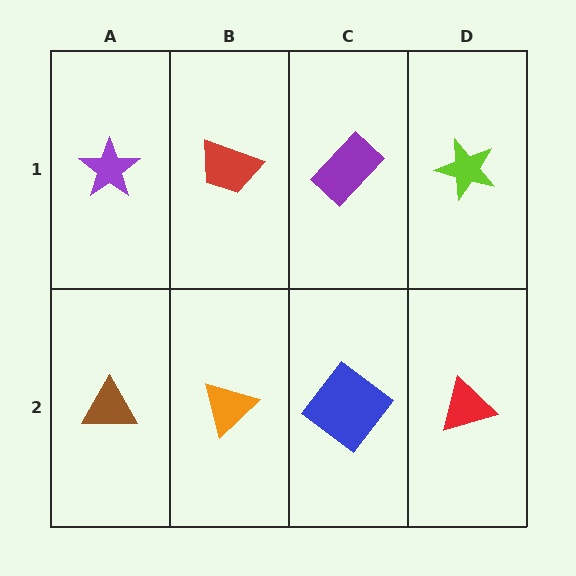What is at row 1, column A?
A purple star.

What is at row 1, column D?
A lime star.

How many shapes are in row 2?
4 shapes.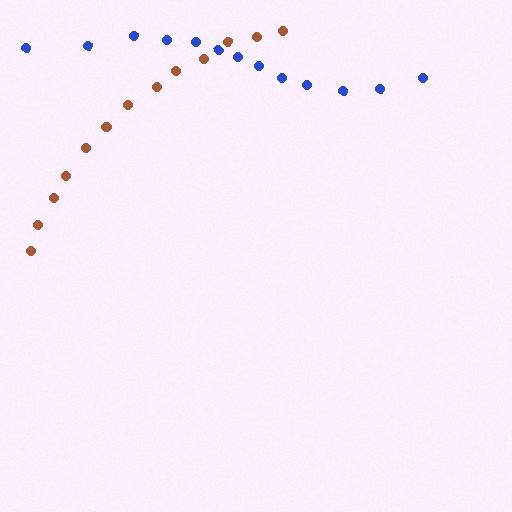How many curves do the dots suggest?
There are 2 distinct paths.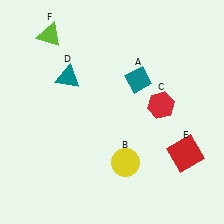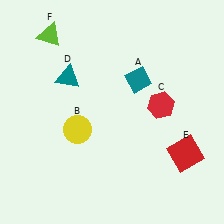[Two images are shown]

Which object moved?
The yellow circle (B) moved left.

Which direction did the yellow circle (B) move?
The yellow circle (B) moved left.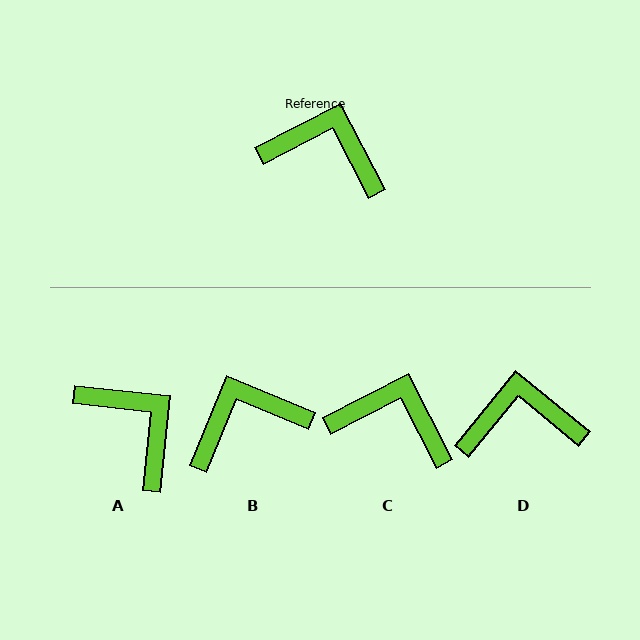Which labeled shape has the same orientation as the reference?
C.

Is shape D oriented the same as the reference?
No, it is off by about 24 degrees.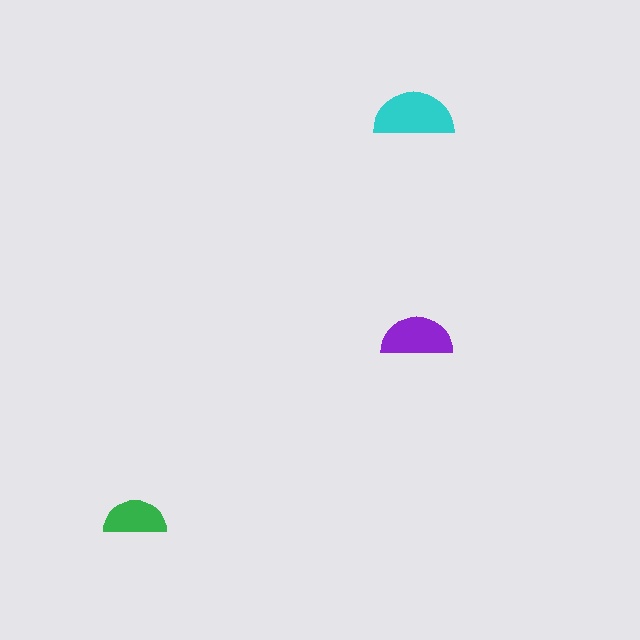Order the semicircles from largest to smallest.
the cyan one, the purple one, the green one.